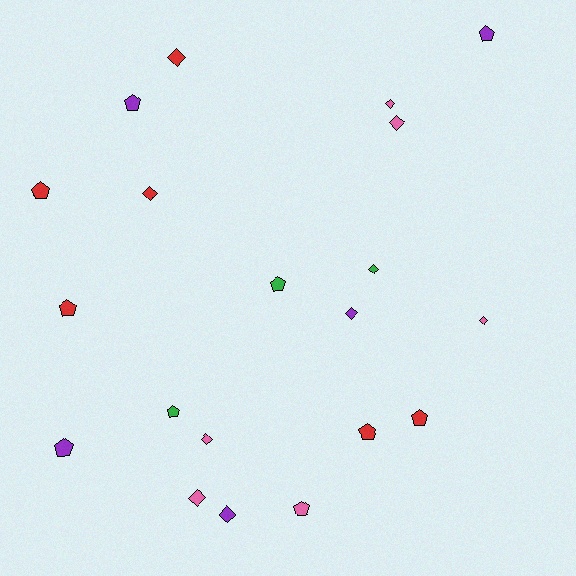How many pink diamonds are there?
There are 5 pink diamonds.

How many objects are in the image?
There are 20 objects.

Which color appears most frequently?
Pink, with 6 objects.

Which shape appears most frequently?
Pentagon, with 10 objects.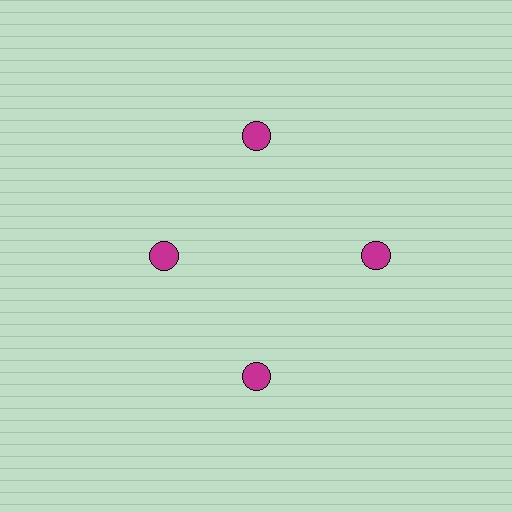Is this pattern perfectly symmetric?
No. The 4 magenta circles are arranged in a ring, but one element near the 9 o'clock position is pulled inward toward the center, breaking the 4-fold rotational symmetry.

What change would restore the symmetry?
The symmetry would be restored by moving it outward, back onto the ring so that all 4 circles sit at equal angles and equal distance from the center.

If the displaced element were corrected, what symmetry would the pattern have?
It would have 4-fold rotational symmetry — the pattern would map onto itself every 90 degrees.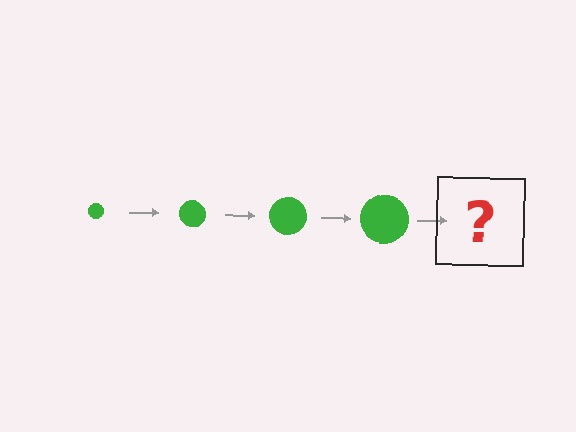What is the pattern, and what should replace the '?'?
The pattern is that the circle gets progressively larger each step. The '?' should be a green circle, larger than the previous one.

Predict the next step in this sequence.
The next step is a green circle, larger than the previous one.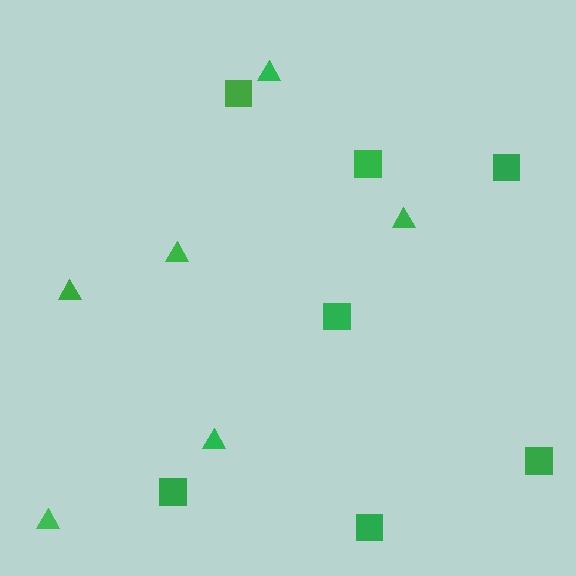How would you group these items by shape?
There are 2 groups: one group of triangles (6) and one group of squares (7).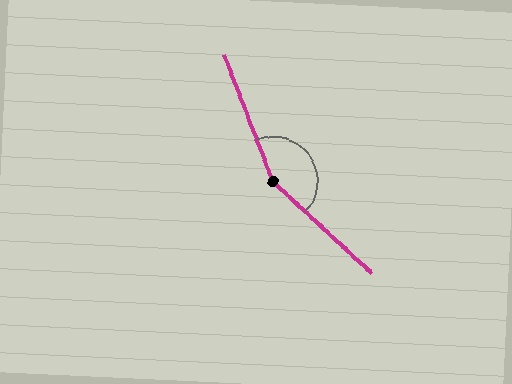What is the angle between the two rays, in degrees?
Approximately 154 degrees.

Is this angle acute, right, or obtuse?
It is obtuse.